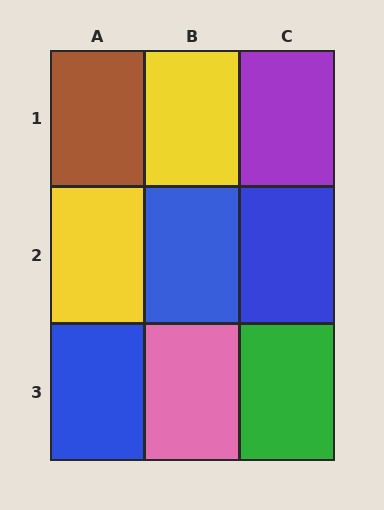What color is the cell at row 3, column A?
Blue.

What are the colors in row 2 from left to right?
Yellow, blue, blue.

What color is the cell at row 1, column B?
Yellow.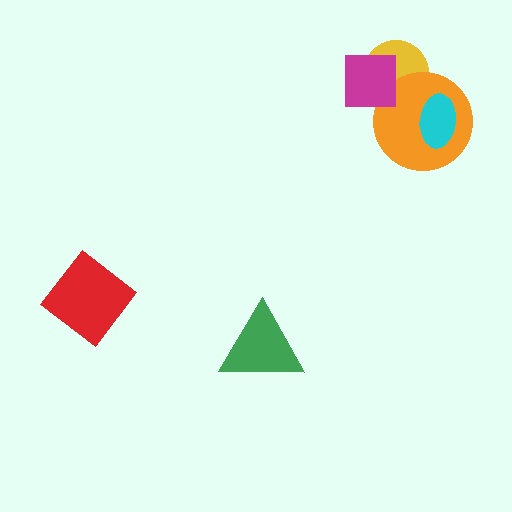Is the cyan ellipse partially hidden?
No, no other shape covers it.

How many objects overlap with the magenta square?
2 objects overlap with the magenta square.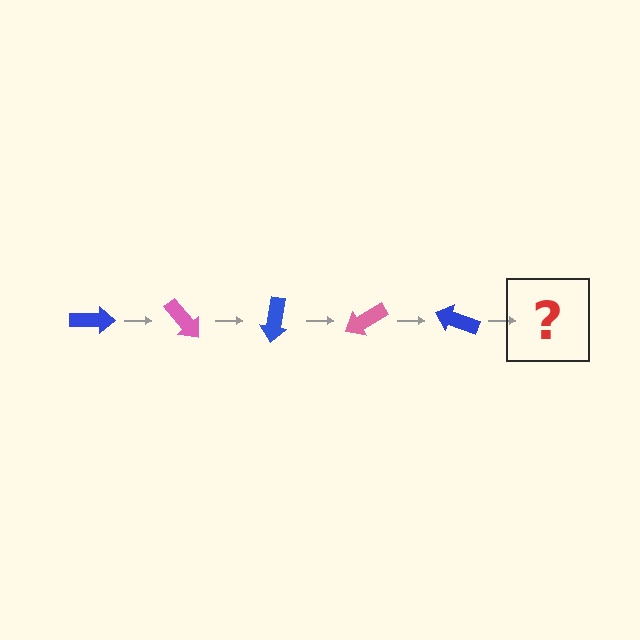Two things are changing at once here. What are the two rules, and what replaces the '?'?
The two rules are that it rotates 50 degrees each step and the color cycles through blue and pink. The '?' should be a pink arrow, rotated 250 degrees from the start.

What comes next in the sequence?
The next element should be a pink arrow, rotated 250 degrees from the start.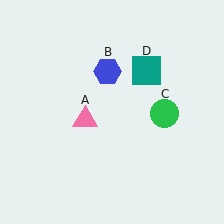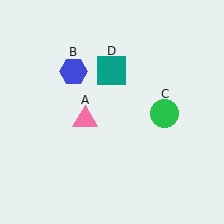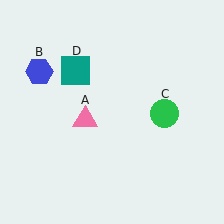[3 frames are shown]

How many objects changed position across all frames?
2 objects changed position: blue hexagon (object B), teal square (object D).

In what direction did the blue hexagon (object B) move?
The blue hexagon (object B) moved left.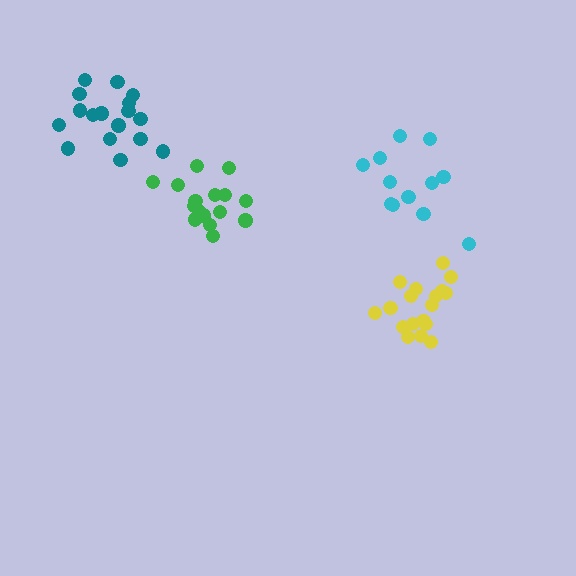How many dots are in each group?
Group 1: 17 dots, Group 2: 12 dots, Group 3: 18 dots, Group 4: 16 dots (63 total).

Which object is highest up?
The teal cluster is topmost.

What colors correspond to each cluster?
The clusters are colored: teal, cyan, yellow, green.